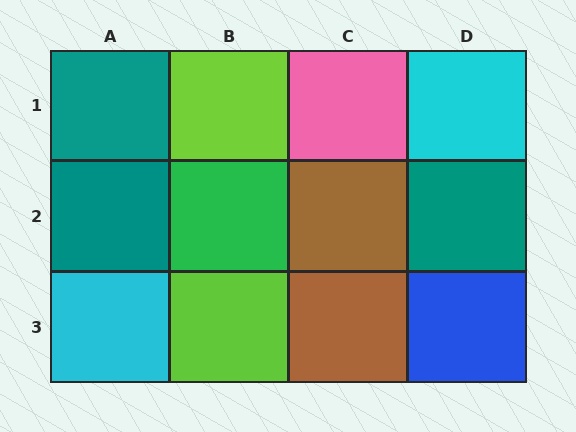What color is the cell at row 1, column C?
Pink.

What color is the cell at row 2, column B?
Green.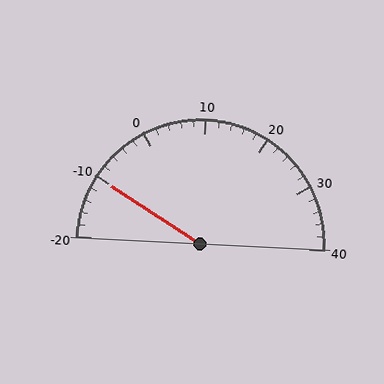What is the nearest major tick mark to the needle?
The nearest major tick mark is -10.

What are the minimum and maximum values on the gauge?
The gauge ranges from -20 to 40.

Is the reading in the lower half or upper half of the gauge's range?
The reading is in the lower half of the range (-20 to 40).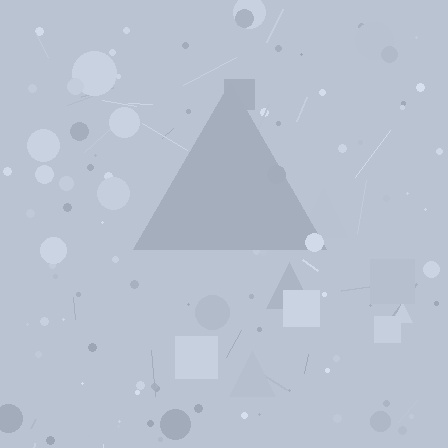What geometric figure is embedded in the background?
A triangle is embedded in the background.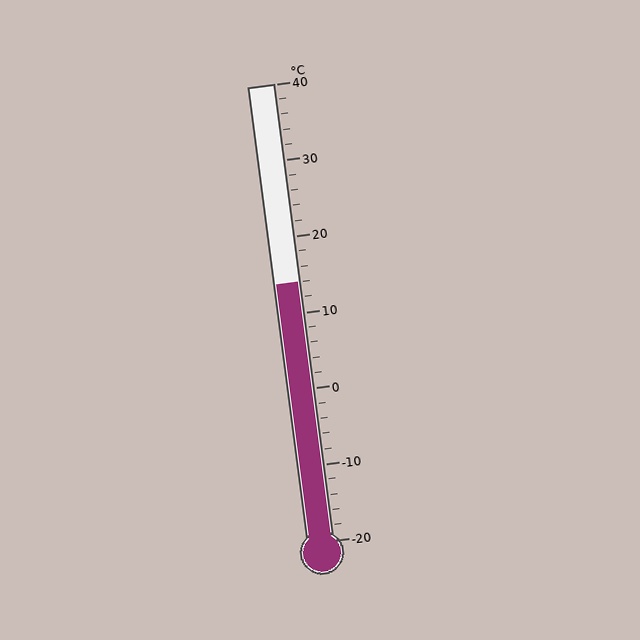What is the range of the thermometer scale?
The thermometer scale ranges from -20°C to 40°C.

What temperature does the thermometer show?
The thermometer shows approximately 14°C.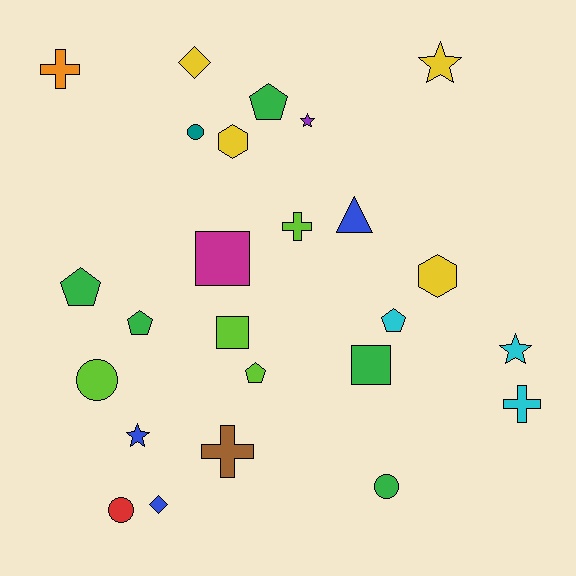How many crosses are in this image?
There are 4 crosses.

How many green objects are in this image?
There are 5 green objects.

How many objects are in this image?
There are 25 objects.